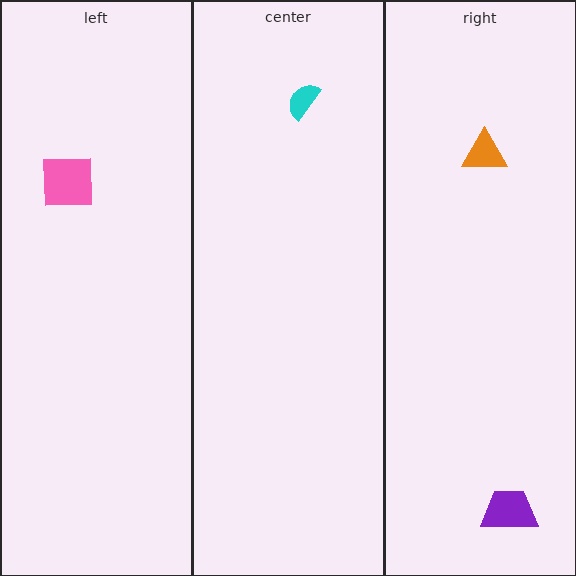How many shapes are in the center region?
1.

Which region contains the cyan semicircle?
The center region.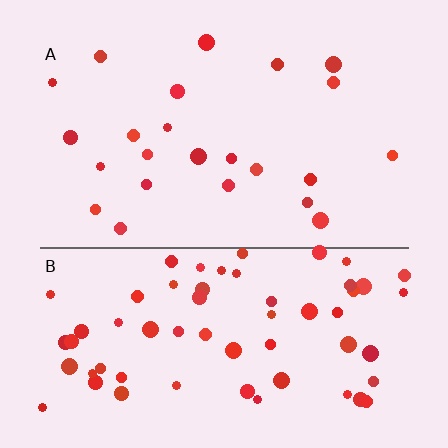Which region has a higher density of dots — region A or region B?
B (the bottom).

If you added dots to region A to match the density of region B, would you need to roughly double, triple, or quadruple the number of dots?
Approximately triple.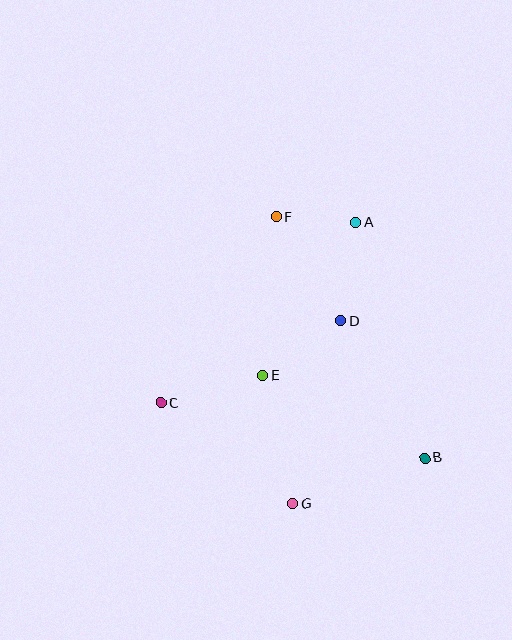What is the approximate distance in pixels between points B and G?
The distance between B and G is approximately 140 pixels.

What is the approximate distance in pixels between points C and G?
The distance between C and G is approximately 166 pixels.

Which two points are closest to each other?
Points A and F are closest to each other.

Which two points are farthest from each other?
Points A and G are farthest from each other.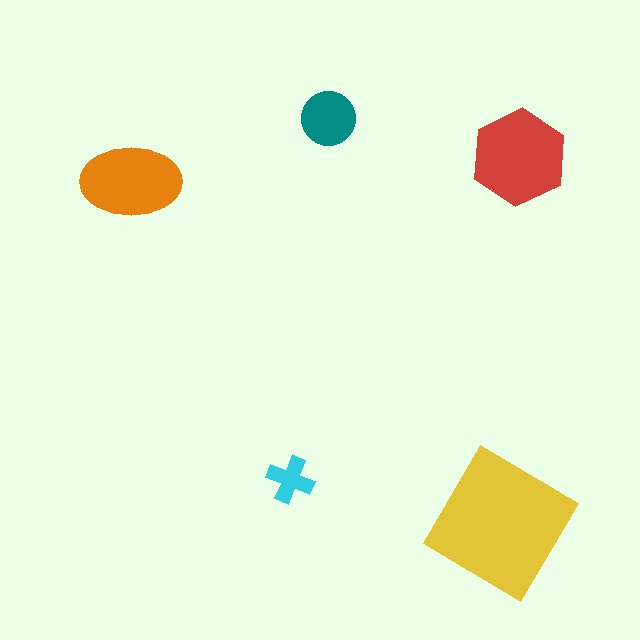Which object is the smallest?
The cyan cross.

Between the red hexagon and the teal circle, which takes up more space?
The red hexagon.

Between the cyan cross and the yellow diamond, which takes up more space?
The yellow diamond.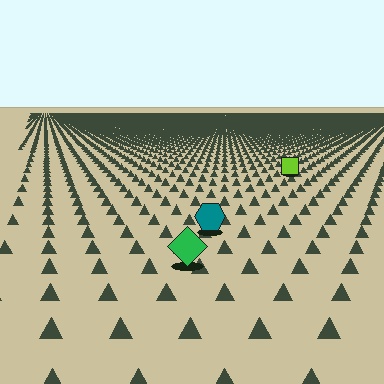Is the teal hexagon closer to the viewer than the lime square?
Yes. The teal hexagon is closer — you can tell from the texture gradient: the ground texture is coarser near it.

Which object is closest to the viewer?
The green diamond is closest. The texture marks near it are larger and more spread out.